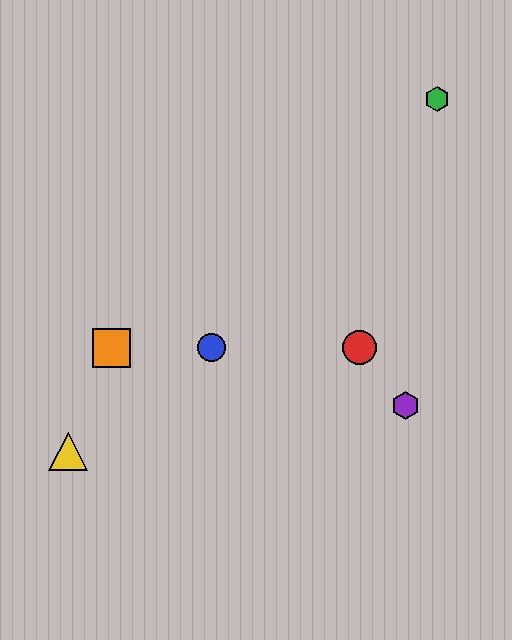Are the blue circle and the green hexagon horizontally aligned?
No, the blue circle is at y≈348 and the green hexagon is at y≈99.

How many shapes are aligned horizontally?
3 shapes (the red circle, the blue circle, the orange square) are aligned horizontally.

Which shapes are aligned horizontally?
The red circle, the blue circle, the orange square are aligned horizontally.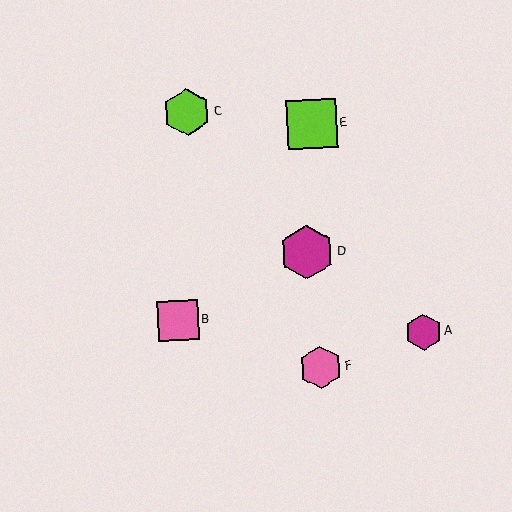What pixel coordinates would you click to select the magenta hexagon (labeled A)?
Click at (424, 332) to select the magenta hexagon A.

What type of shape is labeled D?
Shape D is a magenta hexagon.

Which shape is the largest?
The magenta hexagon (labeled D) is the largest.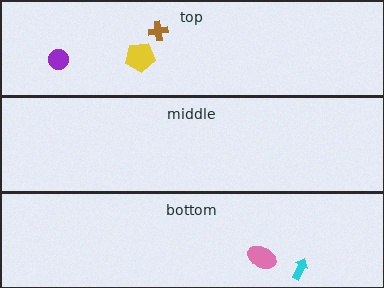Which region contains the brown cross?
The top region.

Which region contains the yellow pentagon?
The top region.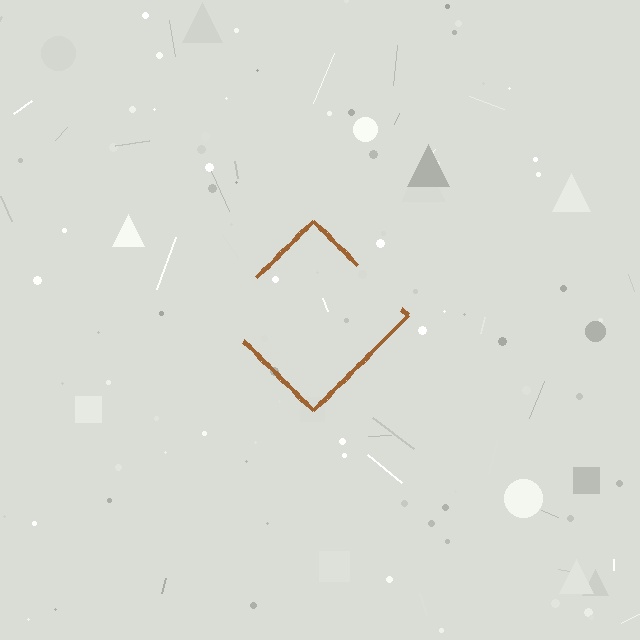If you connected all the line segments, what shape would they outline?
They would outline a diamond.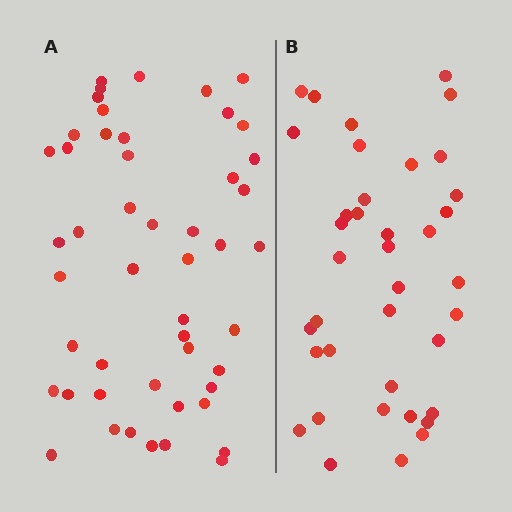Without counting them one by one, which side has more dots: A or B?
Region A (the left region) has more dots.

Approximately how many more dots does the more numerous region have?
Region A has roughly 12 or so more dots than region B.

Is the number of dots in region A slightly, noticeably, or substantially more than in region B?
Region A has noticeably more, but not dramatically so. The ratio is roughly 1.3 to 1.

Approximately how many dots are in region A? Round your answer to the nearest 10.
About 50 dots. (The exact count is 49, which rounds to 50.)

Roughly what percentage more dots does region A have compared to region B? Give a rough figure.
About 30% more.